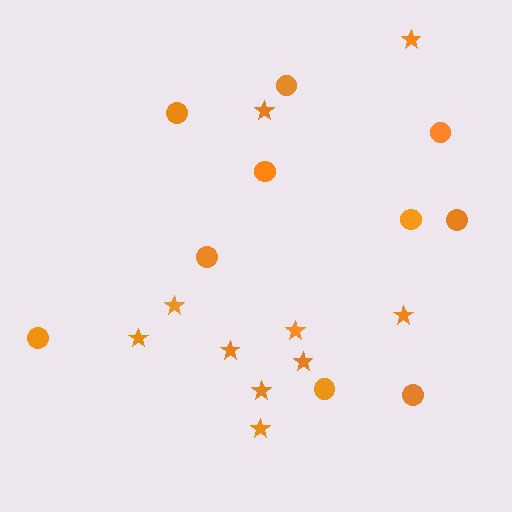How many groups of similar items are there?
There are 2 groups: one group of circles (10) and one group of stars (10).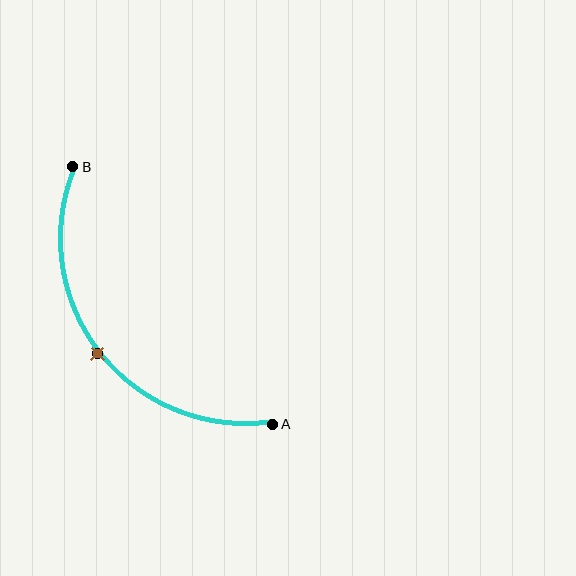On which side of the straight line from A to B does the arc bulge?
The arc bulges below and to the left of the straight line connecting A and B.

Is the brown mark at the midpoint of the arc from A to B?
Yes. The brown mark lies on the arc at equal arc-length from both A and B — it is the arc midpoint.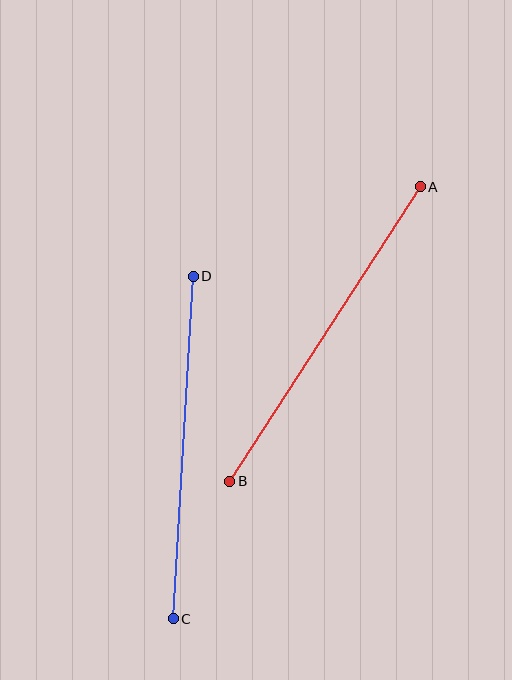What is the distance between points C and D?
The distance is approximately 343 pixels.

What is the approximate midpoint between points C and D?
The midpoint is at approximately (183, 447) pixels.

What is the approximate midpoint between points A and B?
The midpoint is at approximately (325, 334) pixels.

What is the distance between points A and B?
The distance is approximately 351 pixels.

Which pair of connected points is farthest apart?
Points A and B are farthest apart.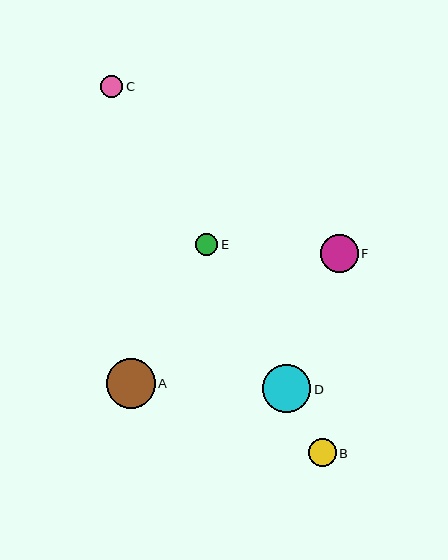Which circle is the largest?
Circle A is the largest with a size of approximately 49 pixels.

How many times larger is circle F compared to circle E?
Circle F is approximately 1.7 times the size of circle E.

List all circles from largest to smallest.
From largest to smallest: A, D, F, B, E, C.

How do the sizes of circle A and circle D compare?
Circle A and circle D are approximately the same size.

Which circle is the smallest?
Circle C is the smallest with a size of approximately 22 pixels.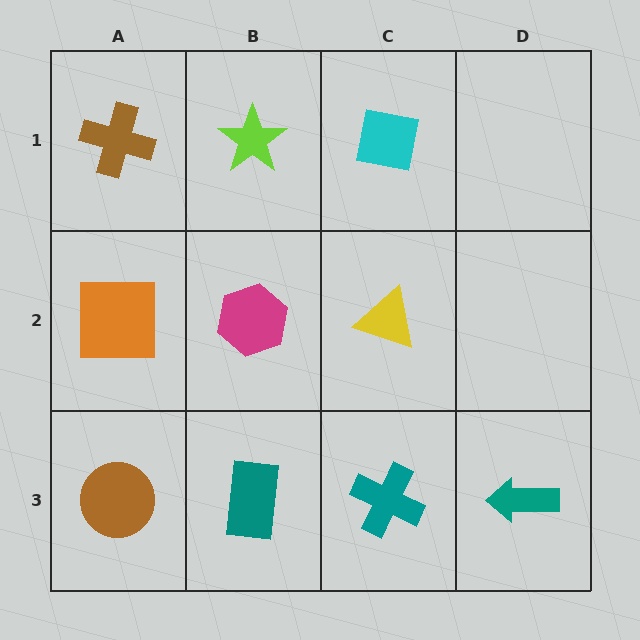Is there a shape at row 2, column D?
No, that cell is empty.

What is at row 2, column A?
An orange square.